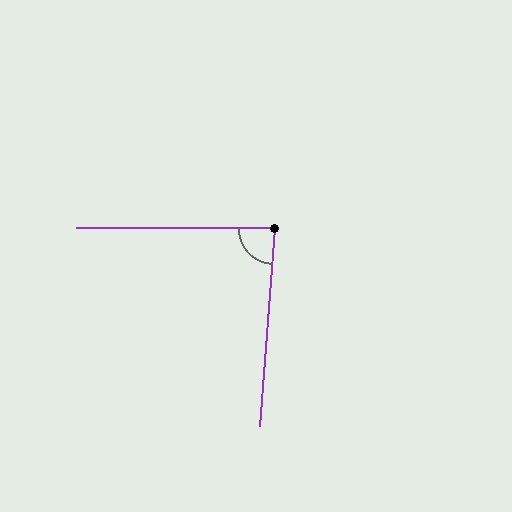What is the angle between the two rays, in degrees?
Approximately 86 degrees.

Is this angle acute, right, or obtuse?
It is approximately a right angle.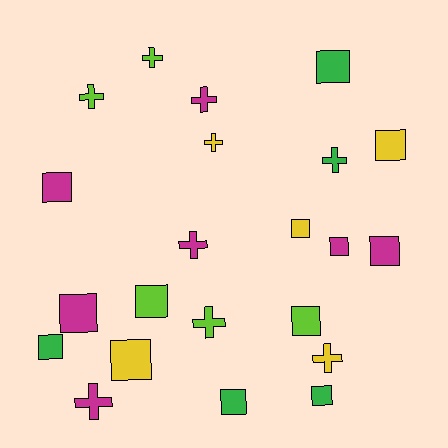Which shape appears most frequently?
Square, with 13 objects.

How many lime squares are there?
There are 2 lime squares.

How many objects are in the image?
There are 22 objects.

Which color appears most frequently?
Magenta, with 7 objects.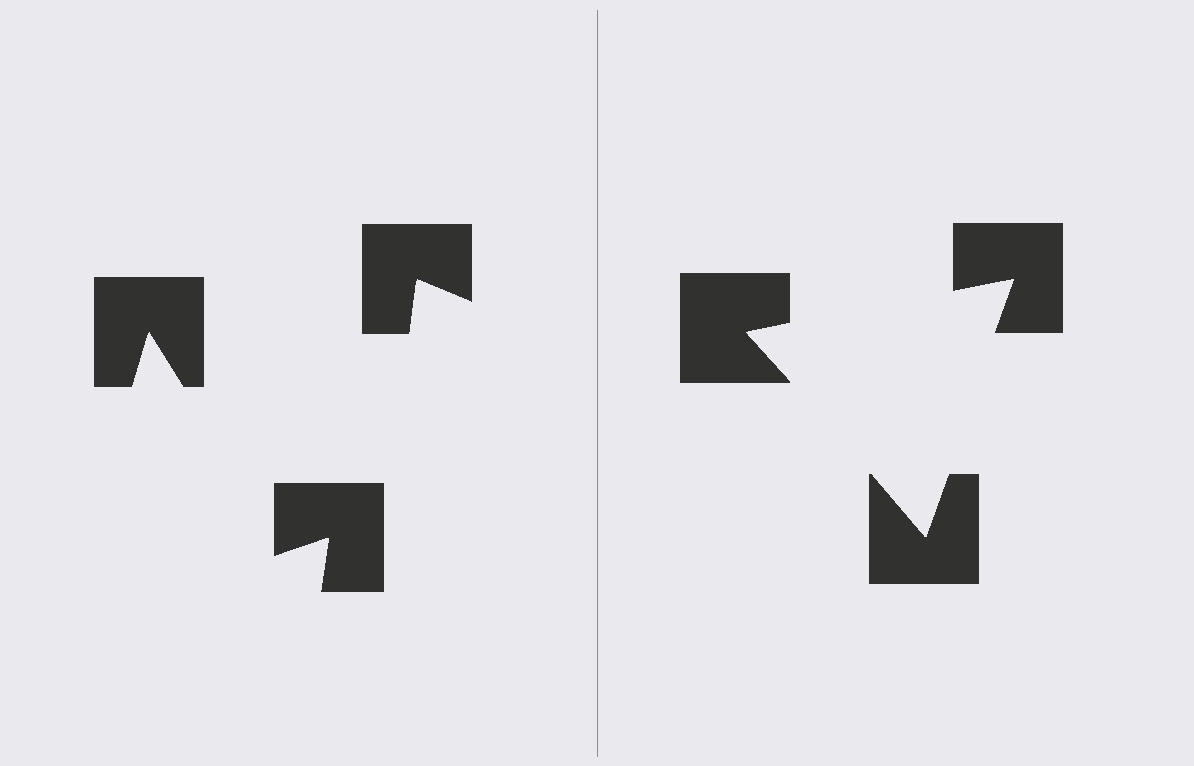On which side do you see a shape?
An illusory triangle appears on the right side. On the left side the wedge cuts are rotated, so no coherent shape forms.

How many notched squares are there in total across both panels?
6 — 3 on each side.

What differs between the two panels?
The notched squares are positioned identically on both sides; only the wedge orientations differ. On the right they align to a triangle; on the left they are misaligned.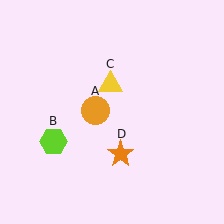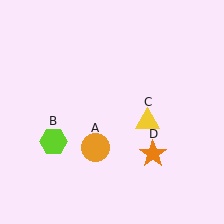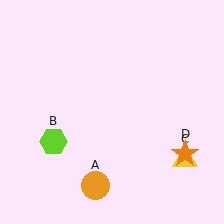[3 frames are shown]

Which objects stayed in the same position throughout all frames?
Lime hexagon (object B) remained stationary.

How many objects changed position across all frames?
3 objects changed position: orange circle (object A), yellow triangle (object C), orange star (object D).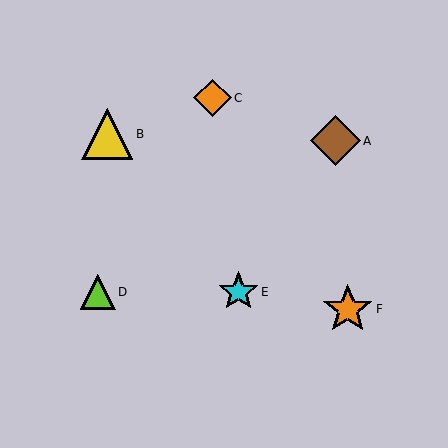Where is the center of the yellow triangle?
The center of the yellow triangle is at (107, 134).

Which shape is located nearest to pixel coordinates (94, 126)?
The yellow triangle (labeled B) at (107, 134) is nearest to that location.